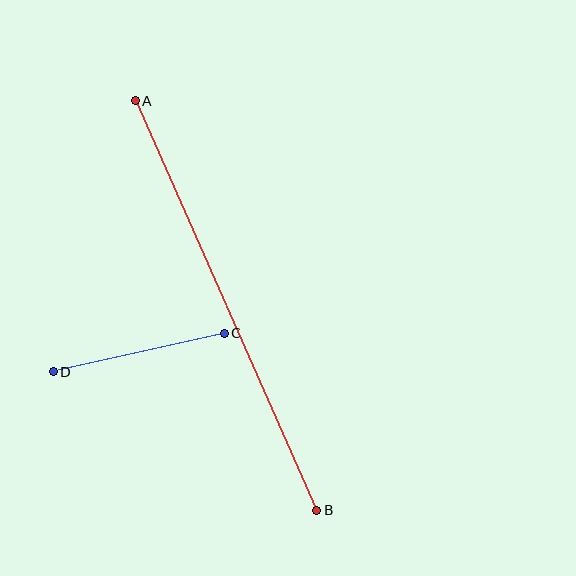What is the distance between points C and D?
The distance is approximately 175 pixels.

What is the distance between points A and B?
The distance is approximately 448 pixels.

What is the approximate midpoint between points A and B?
The midpoint is at approximately (226, 305) pixels.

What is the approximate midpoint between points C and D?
The midpoint is at approximately (139, 352) pixels.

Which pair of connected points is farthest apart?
Points A and B are farthest apart.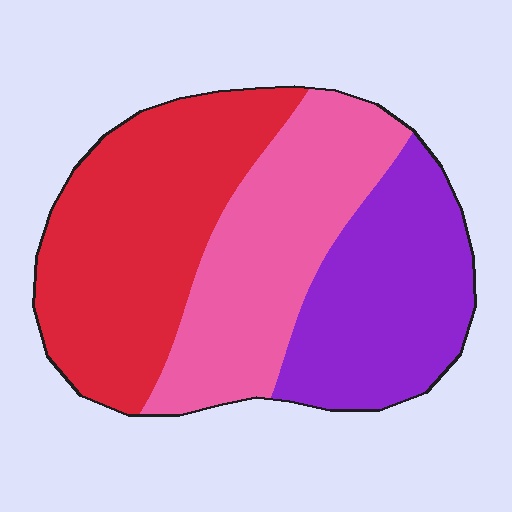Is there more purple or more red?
Red.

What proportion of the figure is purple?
Purple covers 29% of the figure.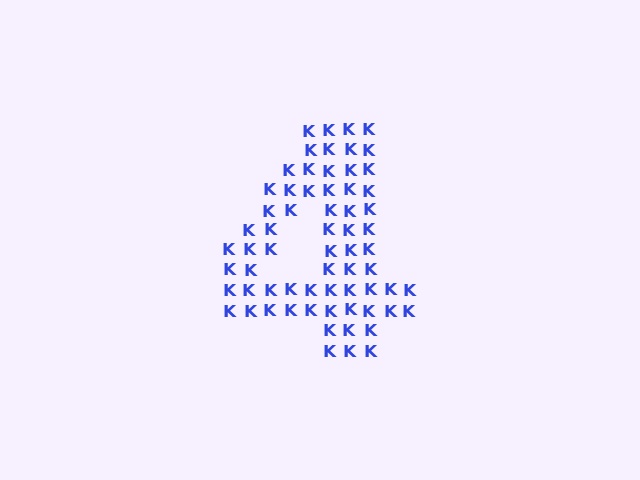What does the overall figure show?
The overall figure shows the digit 4.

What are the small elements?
The small elements are letter K's.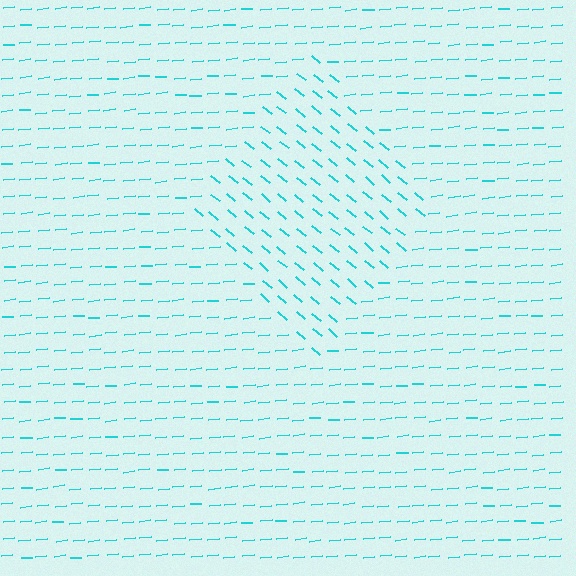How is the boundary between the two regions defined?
The boundary is defined purely by a change in line orientation (approximately 45 degrees difference). All lines are the same color and thickness.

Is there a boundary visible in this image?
Yes, there is a texture boundary formed by a change in line orientation.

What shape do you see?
I see a diamond.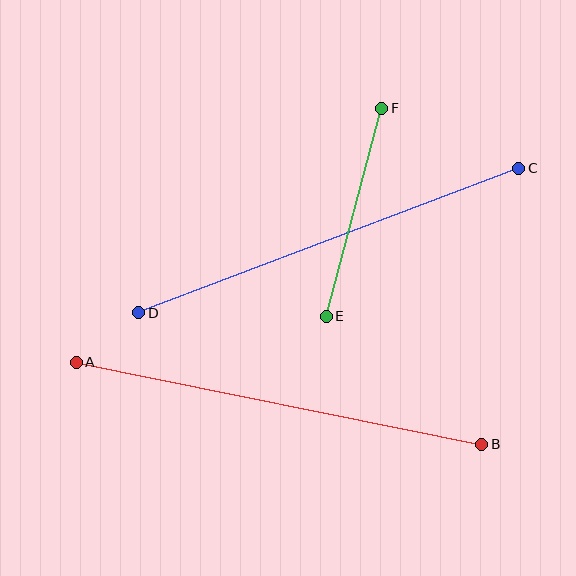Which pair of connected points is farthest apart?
Points A and B are farthest apart.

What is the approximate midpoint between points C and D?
The midpoint is at approximately (329, 241) pixels.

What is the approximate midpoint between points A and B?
The midpoint is at approximately (279, 403) pixels.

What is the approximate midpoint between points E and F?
The midpoint is at approximately (354, 212) pixels.